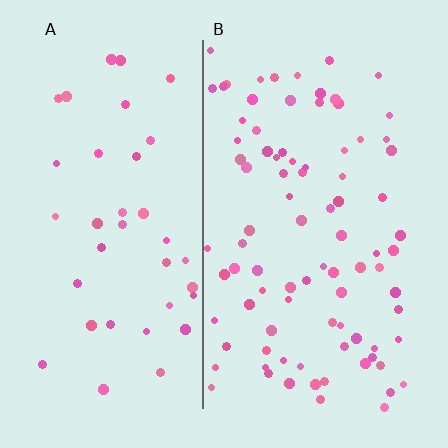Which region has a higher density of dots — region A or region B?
B (the right).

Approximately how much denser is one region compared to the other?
Approximately 2.3× — region B over region A.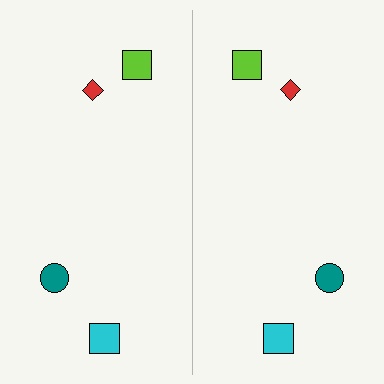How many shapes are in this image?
There are 8 shapes in this image.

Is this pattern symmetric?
Yes, this pattern has bilateral (reflection) symmetry.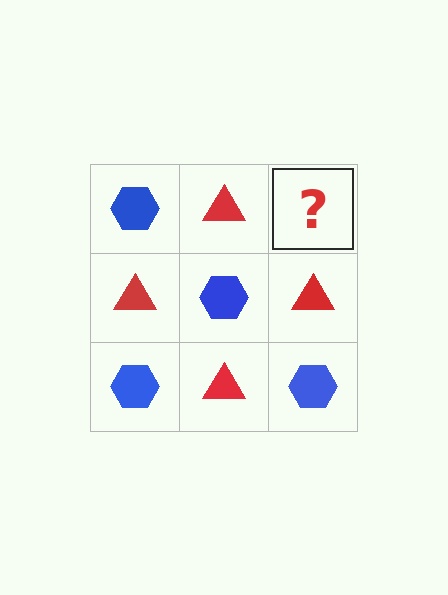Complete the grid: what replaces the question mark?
The question mark should be replaced with a blue hexagon.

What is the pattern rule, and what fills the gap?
The rule is that it alternates blue hexagon and red triangle in a checkerboard pattern. The gap should be filled with a blue hexagon.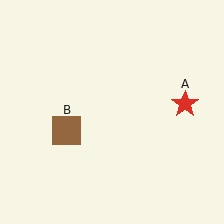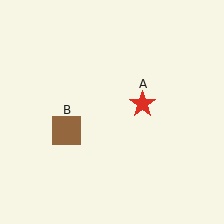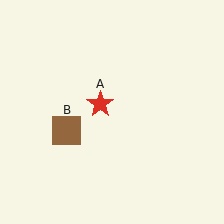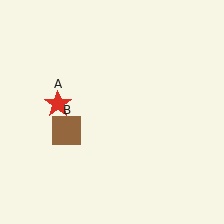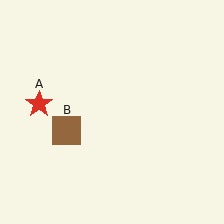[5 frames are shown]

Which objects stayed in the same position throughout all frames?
Brown square (object B) remained stationary.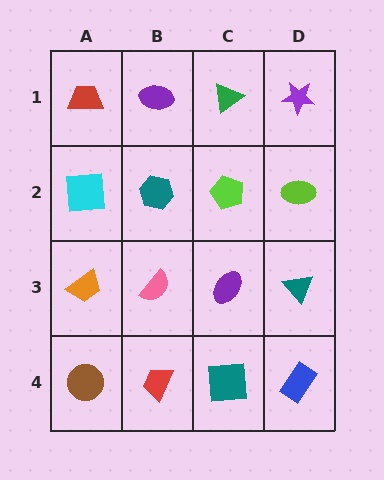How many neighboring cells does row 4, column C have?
3.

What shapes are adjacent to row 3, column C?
A lime pentagon (row 2, column C), a teal square (row 4, column C), a pink semicircle (row 3, column B), a teal triangle (row 3, column D).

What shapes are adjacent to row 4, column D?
A teal triangle (row 3, column D), a teal square (row 4, column C).